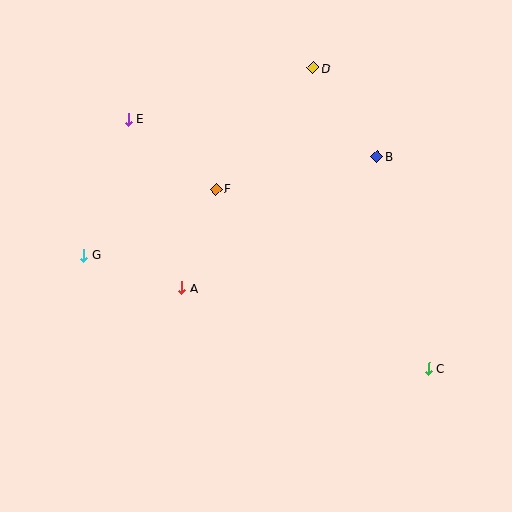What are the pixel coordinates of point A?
Point A is at (182, 288).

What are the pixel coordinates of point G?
Point G is at (84, 255).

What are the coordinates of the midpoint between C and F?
The midpoint between C and F is at (322, 279).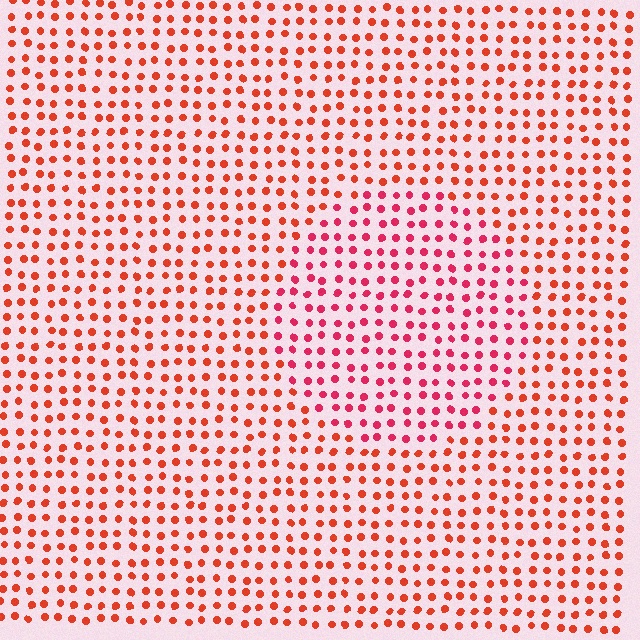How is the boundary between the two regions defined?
The boundary is defined purely by a slight shift in hue (about 26 degrees). Spacing, size, and orientation are identical on both sides.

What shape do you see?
I see a circle.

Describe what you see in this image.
The image is filled with small red elements in a uniform arrangement. A circle-shaped region is visible where the elements are tinted to a slightly different hue, forming a subtle color boundary.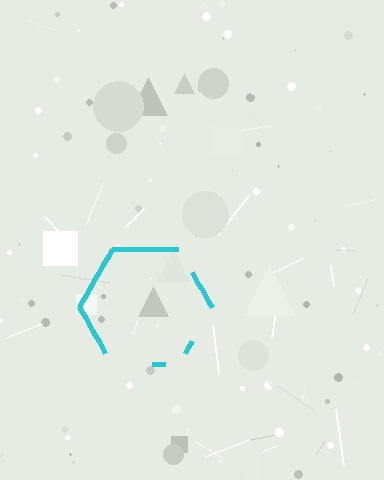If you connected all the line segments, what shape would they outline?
They would outline a hexagon.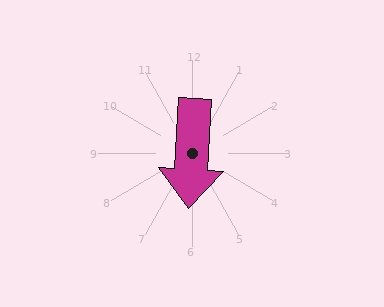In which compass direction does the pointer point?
South.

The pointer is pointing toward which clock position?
Roughly 6 o'clock.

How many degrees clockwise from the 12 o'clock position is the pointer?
Approximately 184 degrees.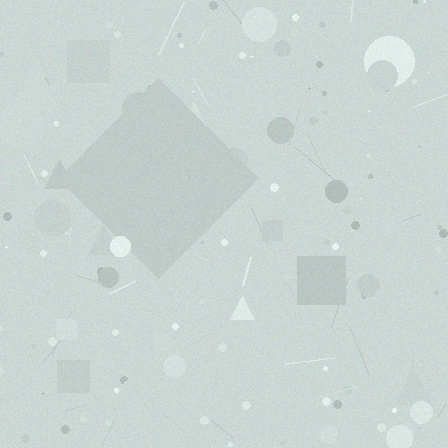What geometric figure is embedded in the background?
A diamond is embedded in the background.